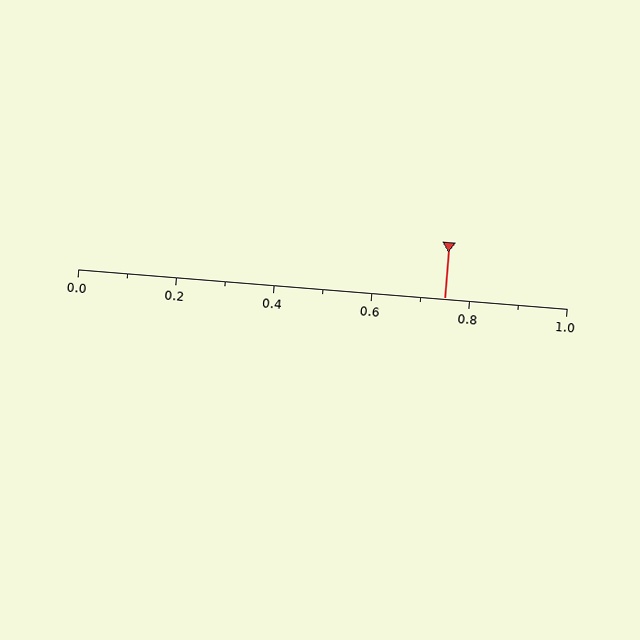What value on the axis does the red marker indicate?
The marker indicates approximately 0.75.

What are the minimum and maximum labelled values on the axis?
The axis runs from 0.0 to 1.0.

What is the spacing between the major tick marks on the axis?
The major ticks are spaced 0.2 apart.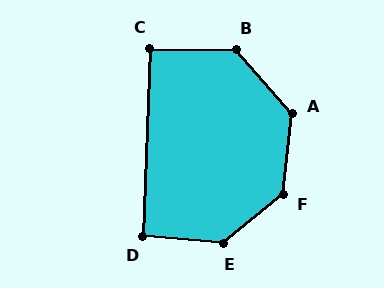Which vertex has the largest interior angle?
E, at approximately 135 degrees.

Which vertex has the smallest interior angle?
C, at approximately 92 degrees.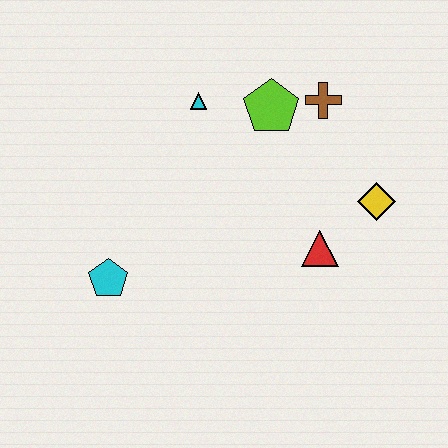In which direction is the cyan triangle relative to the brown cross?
The cyan triangle is to the left of the brown cross.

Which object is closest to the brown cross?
The lime pentagon is closest to the brown cross.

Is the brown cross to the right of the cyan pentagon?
Yes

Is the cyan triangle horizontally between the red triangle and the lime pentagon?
No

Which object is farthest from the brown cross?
The cyan pentagon is farthest from the brown cross.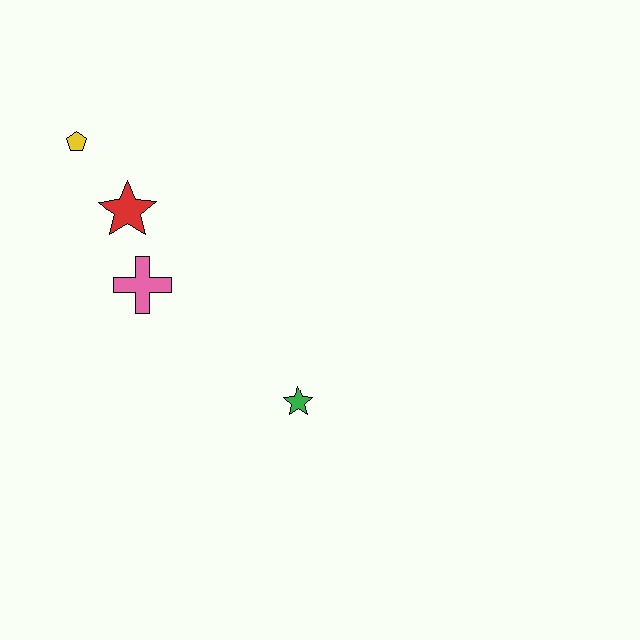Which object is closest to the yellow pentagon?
The red star is closest to the yellow pentagon.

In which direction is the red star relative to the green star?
The red star is above the green star.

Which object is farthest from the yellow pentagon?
The green star is farthest from the yellow pentagon.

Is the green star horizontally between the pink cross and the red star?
No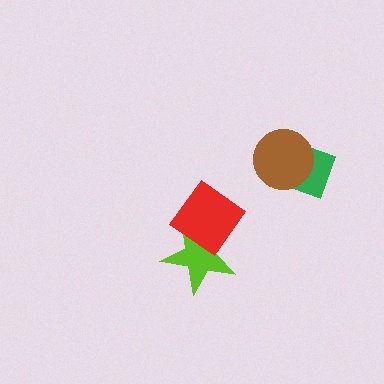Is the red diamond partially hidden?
No, no other shape covers it.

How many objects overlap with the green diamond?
1 object overlaps with the green diamond.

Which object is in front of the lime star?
The red diamond is in front of the lime star.